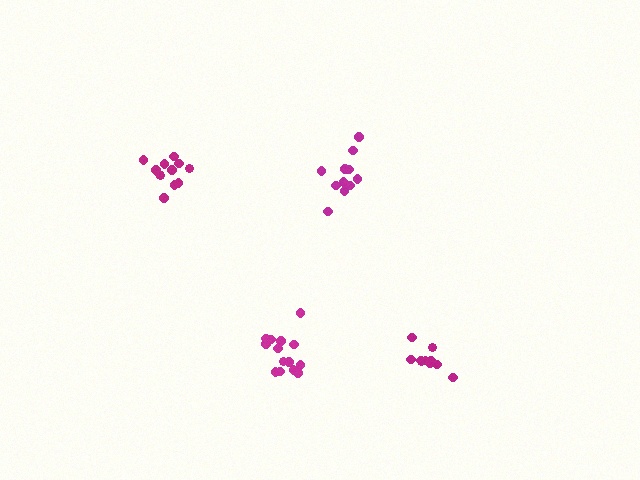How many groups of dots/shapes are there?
There are 4 groups.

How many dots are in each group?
Group 1: 12 dots, Group 2: 10 dots, Group 3: 14 dots, Group 4: 11 dots (47 total).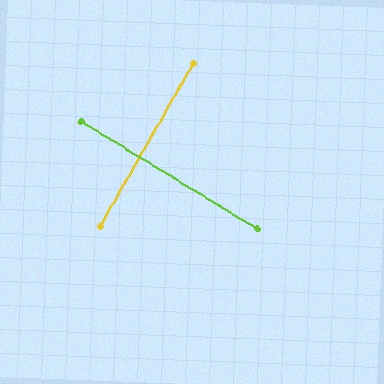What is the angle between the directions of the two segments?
Approximately 88 degrees.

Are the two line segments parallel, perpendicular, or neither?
Perpendicular — they meet at approximately 88°.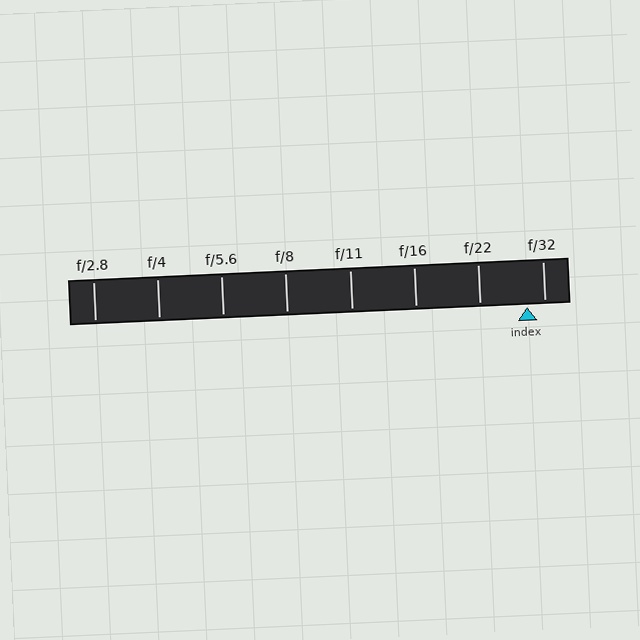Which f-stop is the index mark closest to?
The index mark is closest to f/32.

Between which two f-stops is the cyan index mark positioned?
The index mark is between f/22 and f/32.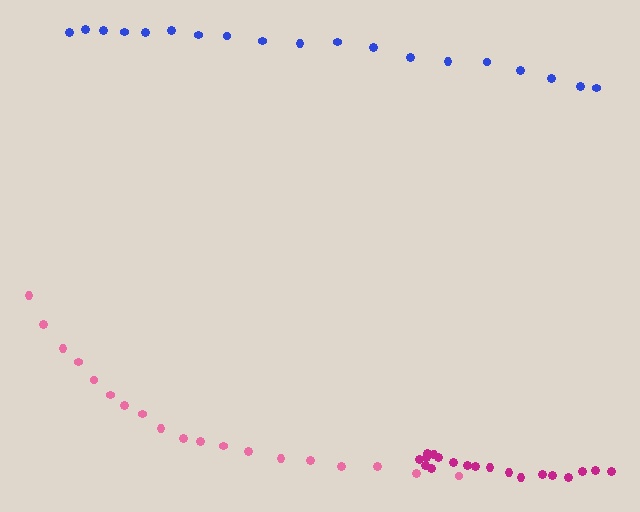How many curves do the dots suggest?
There are 3 distinct paths.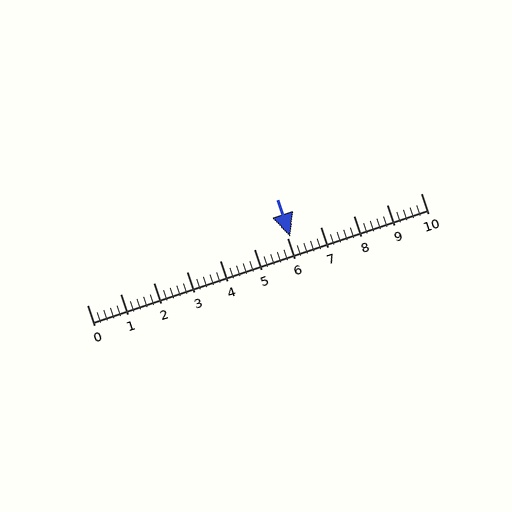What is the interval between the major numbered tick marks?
The major tick marks are spaced 1 units apart.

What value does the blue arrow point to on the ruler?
The blue arrow points to approximately 6.1.